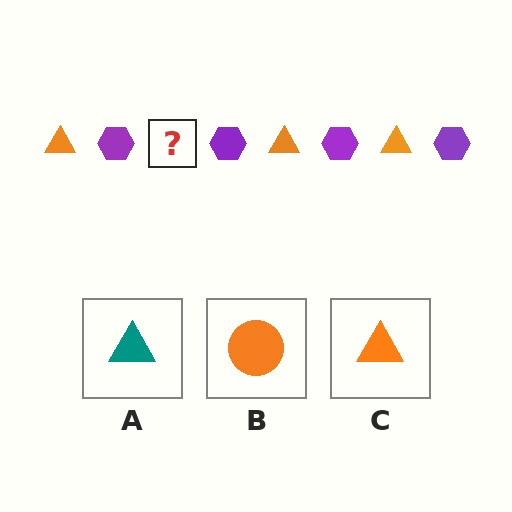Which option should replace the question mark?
Option C.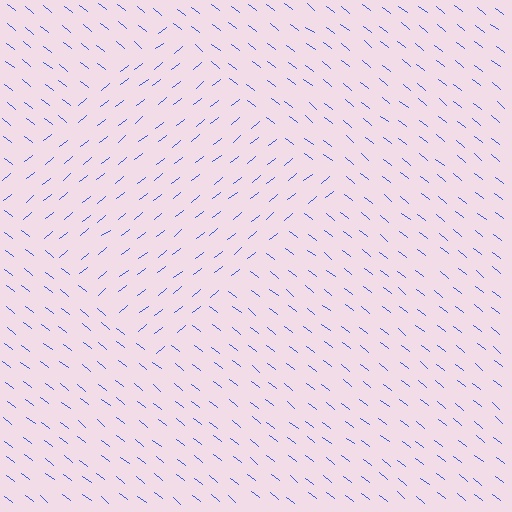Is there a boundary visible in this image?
Yes, there is a texture boundary formed by a change in line orientation.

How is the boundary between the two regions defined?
The boundary is defined purely by a change in line orientation (approximately 77 degrees difference). All lines are the same color and thickness.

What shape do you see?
I see a diamond.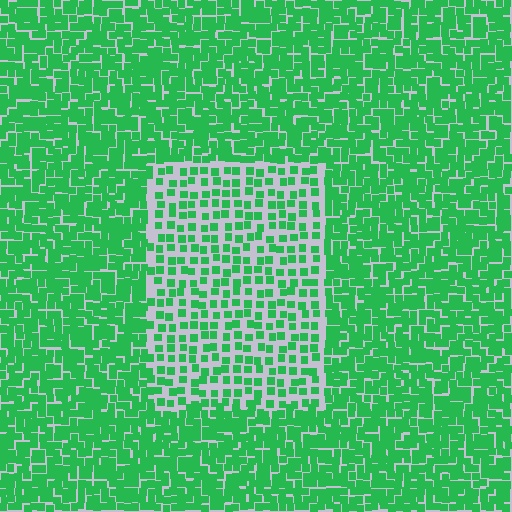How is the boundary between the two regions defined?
The boundary is defined by a change in element density (approximately 2.0x ratio). All elements are the same color, size, and shape.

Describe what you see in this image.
The image contains small green elements arranged at two different densities. A rectangle-shaped region is visible where the elements are less densely packed than the surrounding area.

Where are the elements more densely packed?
The elements are more densely packed outside the rectangle boundary.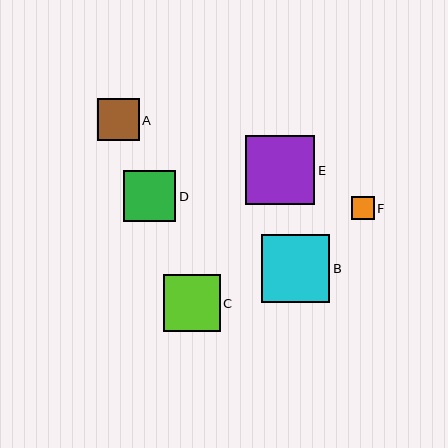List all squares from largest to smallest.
From largest to smallest: E, B, C, D, A, F.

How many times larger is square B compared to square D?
Square B is approximately 1.3 times the size of square D.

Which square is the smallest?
Square F is the smallest with a size of approximately 22 pixels.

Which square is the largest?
Square E is the largest with a size of approximately 69 pixels.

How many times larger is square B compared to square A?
Square B is approximately 1.6 times the size of square A.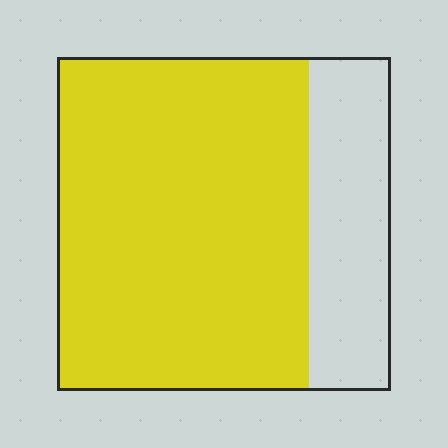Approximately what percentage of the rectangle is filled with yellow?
Approximately 75%.